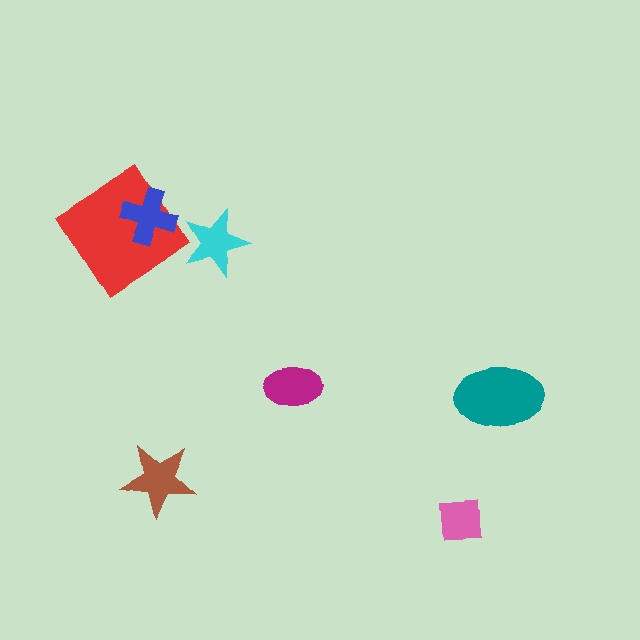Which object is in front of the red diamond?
The blue cross is in front of the red diamond.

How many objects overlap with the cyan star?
0 objects overlap with the cyan star.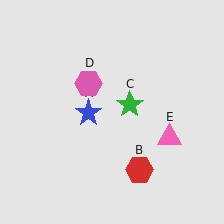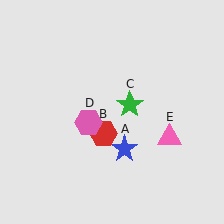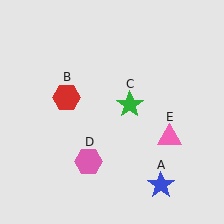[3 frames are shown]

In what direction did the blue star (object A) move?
The blue star (object A) moved down and to the right.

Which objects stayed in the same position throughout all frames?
Green star (object C) and pink triangle (object E) remained stationary.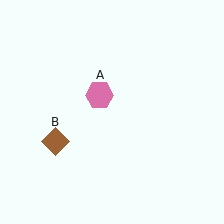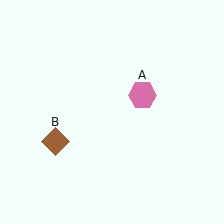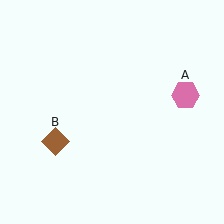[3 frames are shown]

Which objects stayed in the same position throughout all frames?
Brown diamond (object B) remained stationary.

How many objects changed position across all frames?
1 object changed position: pink hexagon (object A).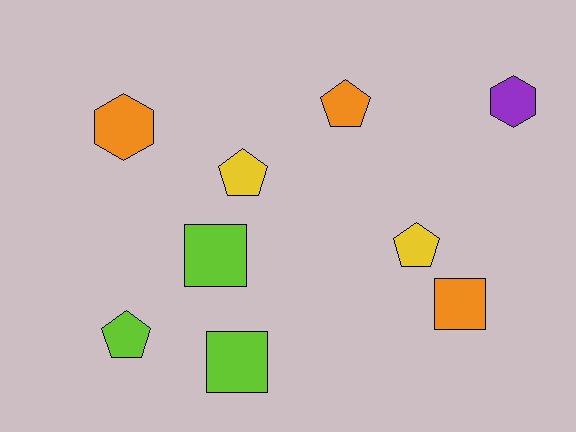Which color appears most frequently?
Lime, with 3 objects.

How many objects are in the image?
There are 9 objects.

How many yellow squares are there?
There are no yellow squares.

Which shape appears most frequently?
Pentagon, with 4 objects.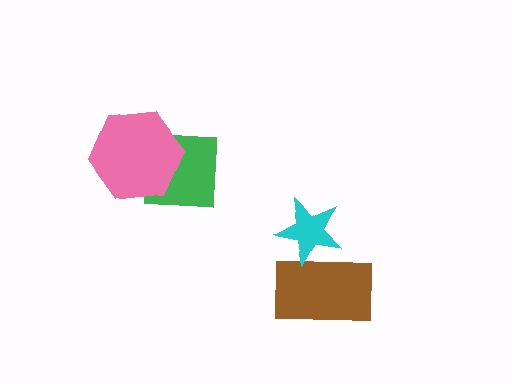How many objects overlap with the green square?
1 object overlaps with the green square.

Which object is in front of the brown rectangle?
The cyan star is in front of the brown rectangle.